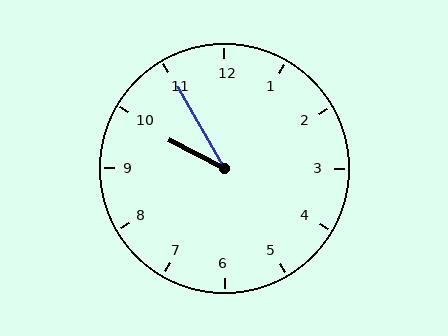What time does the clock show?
9:55.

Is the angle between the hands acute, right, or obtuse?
It is acute.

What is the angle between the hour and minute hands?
Approximately 32 degrees.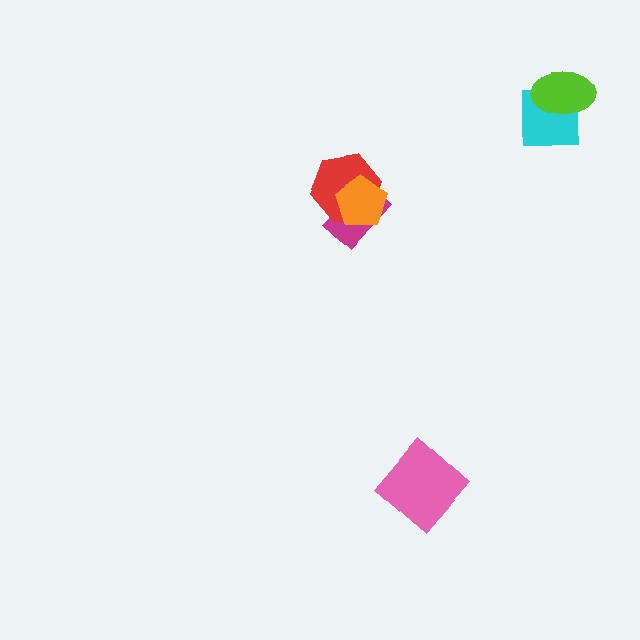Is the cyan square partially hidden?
Yes, it is partially covered by another shape.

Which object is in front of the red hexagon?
The orange pentagon is in front of the red hexagon.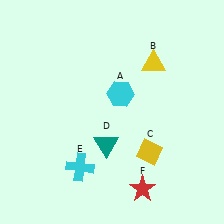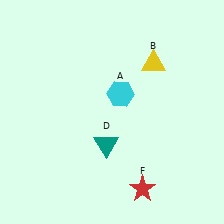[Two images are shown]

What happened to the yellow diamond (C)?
The yellow diamond (C) was removed in Image 2. It was in the bottom-right area of Image 1.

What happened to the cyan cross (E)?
The cyan cross (E) was removed in Image 2. It was in the bottom-left area of Image 1.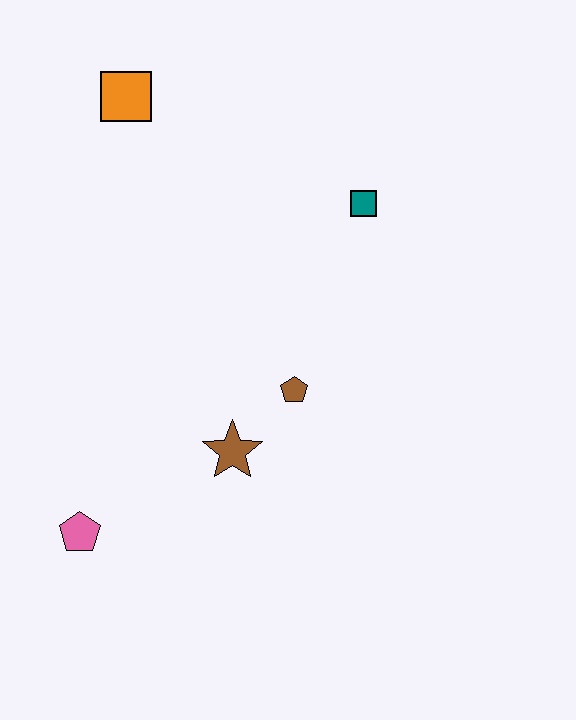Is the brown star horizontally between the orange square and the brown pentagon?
Yes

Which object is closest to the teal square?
The brown pentagon is closest to the teal square.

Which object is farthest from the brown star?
The orange square is farthest from the brown star.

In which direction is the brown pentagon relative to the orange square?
The brown pentagon is below the orange square.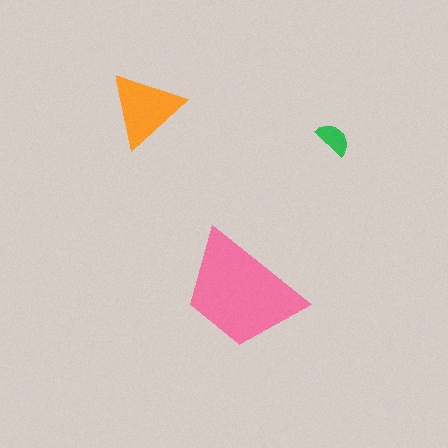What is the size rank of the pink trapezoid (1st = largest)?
1st.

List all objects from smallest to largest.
The green semicircle, the orange triangle, the pink trapezoid.